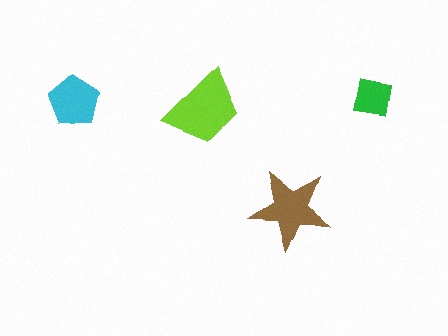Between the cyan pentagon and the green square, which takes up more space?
The cyan pentagon.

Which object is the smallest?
The green square.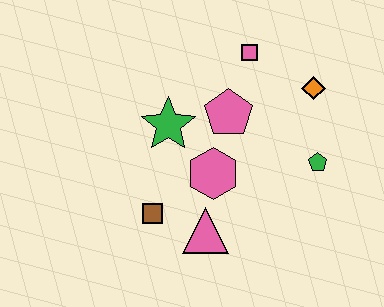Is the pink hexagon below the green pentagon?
Yes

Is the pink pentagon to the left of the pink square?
Yes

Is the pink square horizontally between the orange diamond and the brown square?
Yes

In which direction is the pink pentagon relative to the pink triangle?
The pink pentagon is above the pink triangle.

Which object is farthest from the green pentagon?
The brown square is farthest from the green pentagon.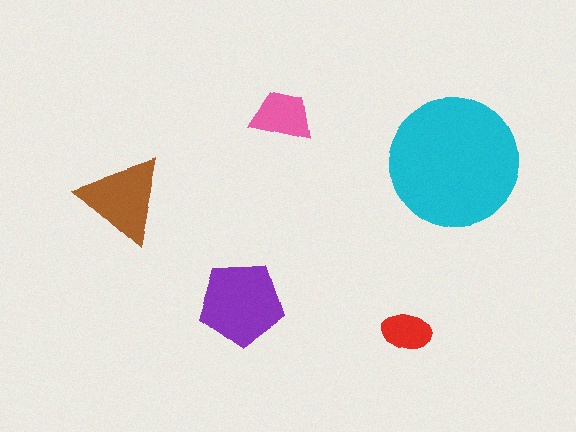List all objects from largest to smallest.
The cyan circle, the purple pentagon, the brown triangle, the pink trapezoid, the red ellipse.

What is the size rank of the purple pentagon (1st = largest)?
2nd.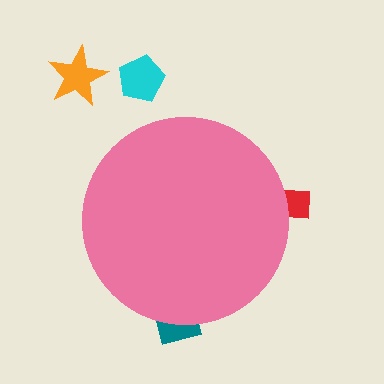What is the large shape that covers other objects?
A pink circle.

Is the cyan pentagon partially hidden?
No, the cyan pentagon is fully visible.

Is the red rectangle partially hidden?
Yes, the red rectangle is partially hidden behind the pink circle.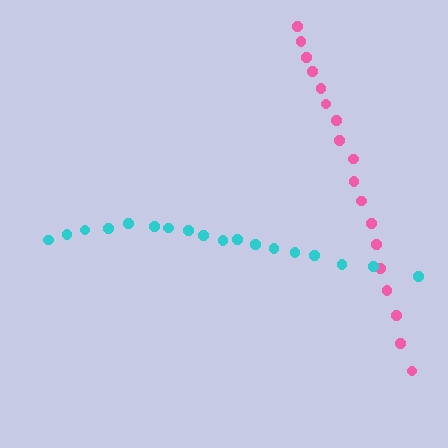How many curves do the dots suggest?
There are 2 distinct paths.